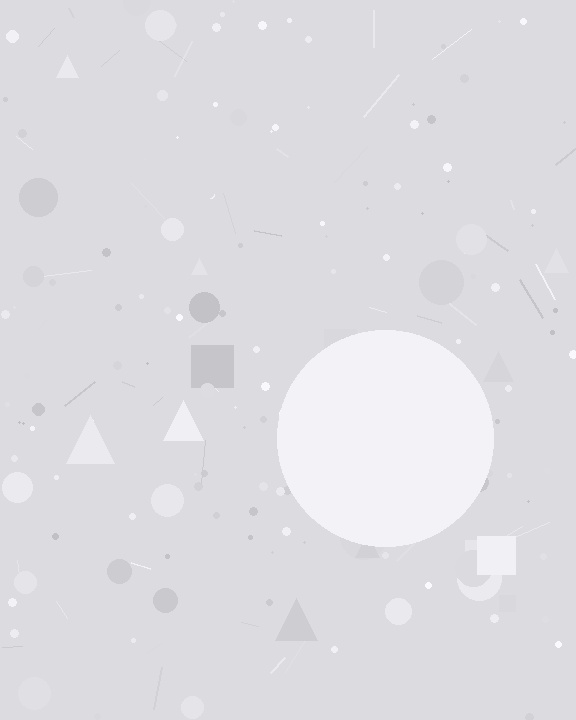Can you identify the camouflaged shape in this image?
The camouflaged shape is a circle.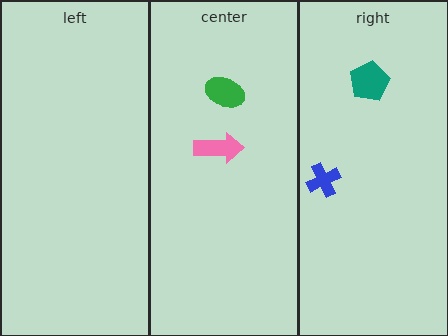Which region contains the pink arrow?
The center region.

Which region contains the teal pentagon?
The right region.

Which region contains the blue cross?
The right region.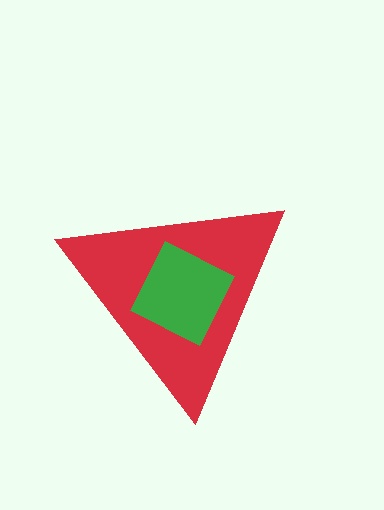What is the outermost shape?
The red triangle.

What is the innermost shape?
The green diamond.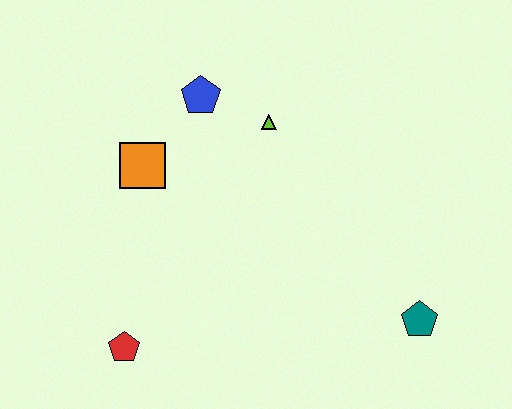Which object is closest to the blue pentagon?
The lime triangle is closest to the blue pentagon.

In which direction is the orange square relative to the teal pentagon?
The orange square is to the left of the teal pentagon.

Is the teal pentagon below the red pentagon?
No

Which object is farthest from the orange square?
The teal pentagon is farthest from the orange square.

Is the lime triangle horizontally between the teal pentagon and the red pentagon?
Yes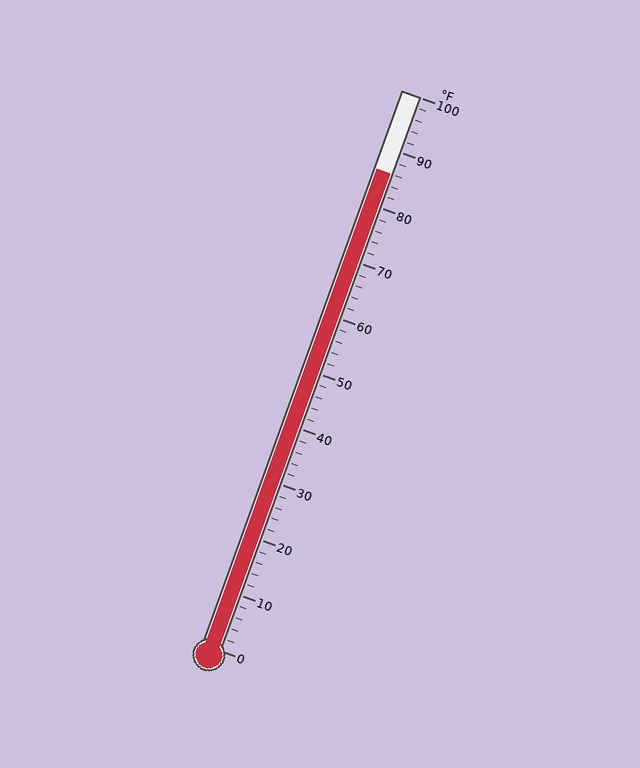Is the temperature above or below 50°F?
The temperature is above 50°F.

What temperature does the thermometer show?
The thermometer shows approximately 86°F.